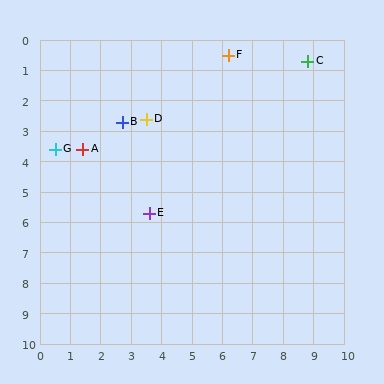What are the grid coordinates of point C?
Point C is at approximately (8.8, 0.7).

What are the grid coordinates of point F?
Point F is at approximately (6.2, 0.5).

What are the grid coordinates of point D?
Point D is at approximately (3.5, 2.6).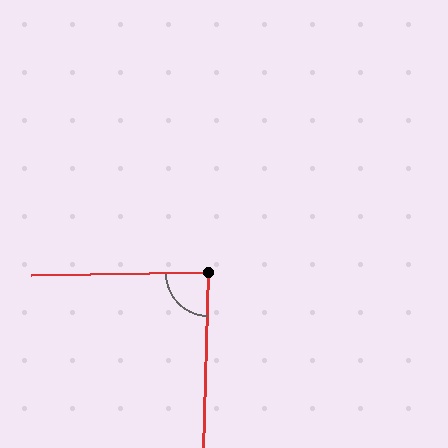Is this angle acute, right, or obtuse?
It is approximately a right angle.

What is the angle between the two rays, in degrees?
Approximately 88 degrees.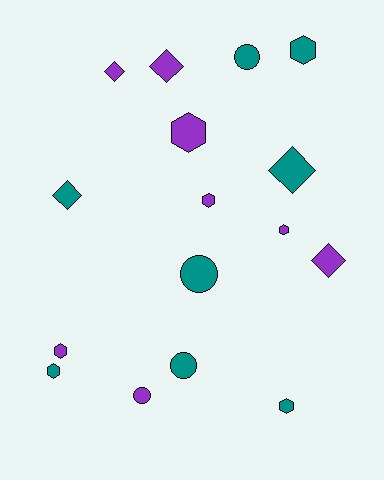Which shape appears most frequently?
Hexagon, with 7 objects.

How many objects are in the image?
There are 16 objects.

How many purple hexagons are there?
There are 4 purple hexagons.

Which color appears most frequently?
Purple, with 8 objects.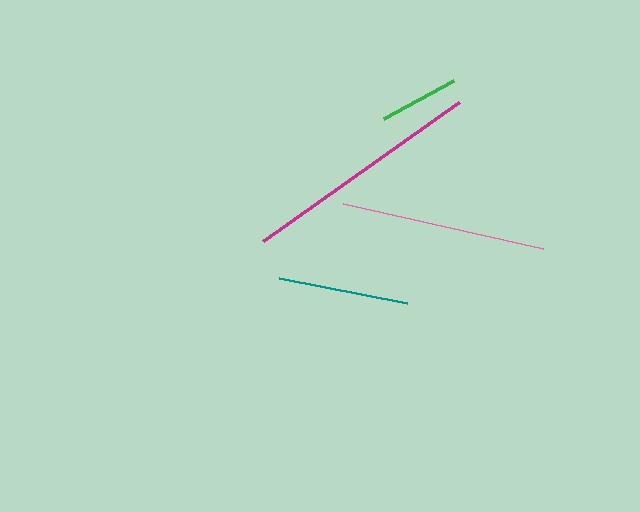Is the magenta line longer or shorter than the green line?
The magenta line is longer than the green line.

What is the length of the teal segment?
The teal segment is approximately 131 pixels long.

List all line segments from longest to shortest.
From longest to shortest: magenta, pink, teal, green.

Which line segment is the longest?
The magenta line is the longest at approximately 240 pixels.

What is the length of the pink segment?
The pink segment is approximately 205 pixels long.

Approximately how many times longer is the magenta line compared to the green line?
The magenta line is approximately 3.0 times the length of the green line.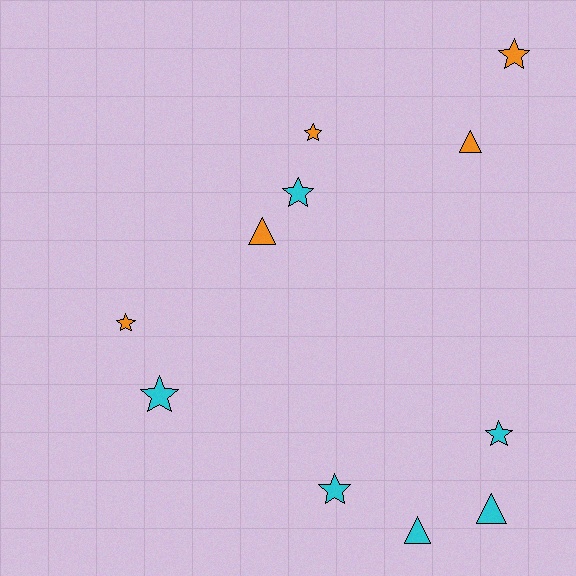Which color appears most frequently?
Cyan, with 6 objects.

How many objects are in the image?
There are 11 objects.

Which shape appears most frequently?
Star, with 7 objects.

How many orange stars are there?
There are 3 orange stars.